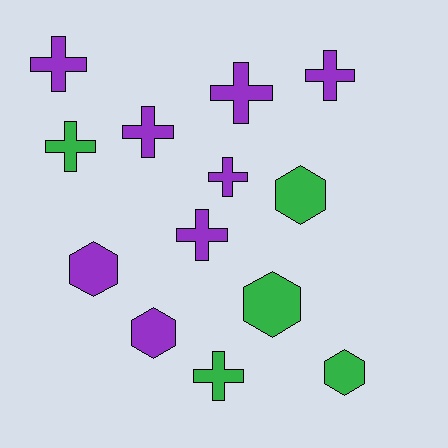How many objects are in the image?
There are 13 objects.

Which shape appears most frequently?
Cross, with 8 objects.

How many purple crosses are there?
There are 6 purple crosses.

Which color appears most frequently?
Purple, with 8 objects.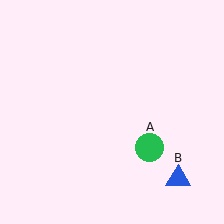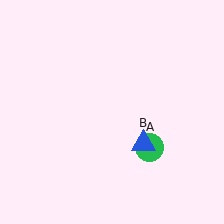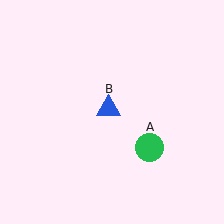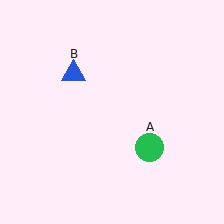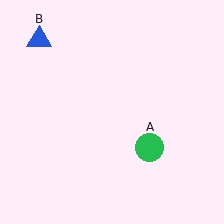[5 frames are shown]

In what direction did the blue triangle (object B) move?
The blue triangle (object B) moved up and to the left.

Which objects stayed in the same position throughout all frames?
Green circle (object A) remained stationary.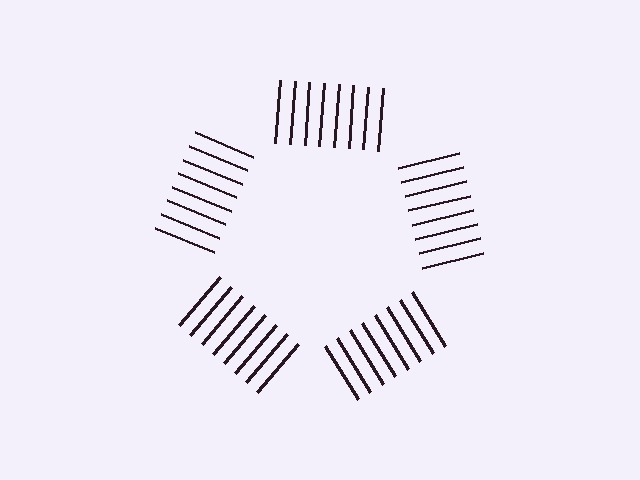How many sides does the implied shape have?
5 sides — the line-ends trace a pentagon.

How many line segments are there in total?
40 — 8 along each of the 5 edges.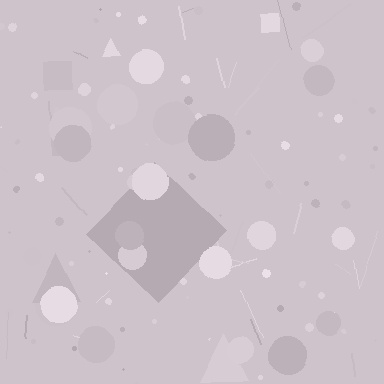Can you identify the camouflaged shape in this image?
The camouflaged shape is a diamond.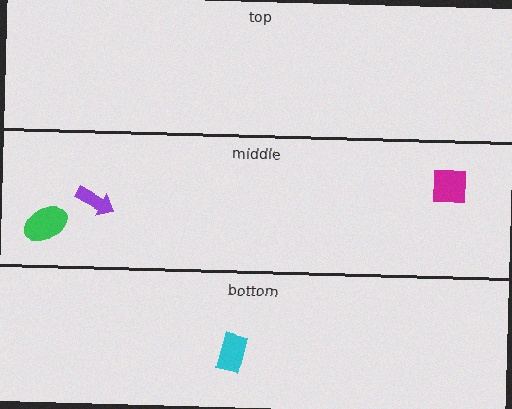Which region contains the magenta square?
The middle region.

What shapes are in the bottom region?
The cyan rectangle.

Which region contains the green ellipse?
The middle region.